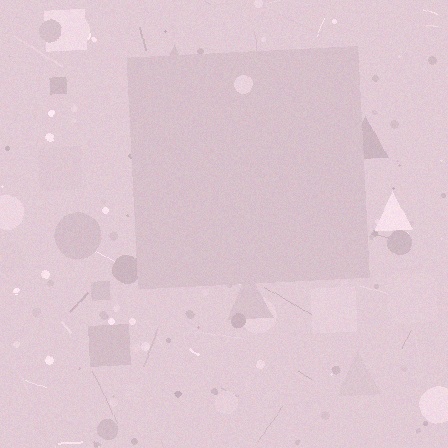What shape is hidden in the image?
A square is hidden in the image.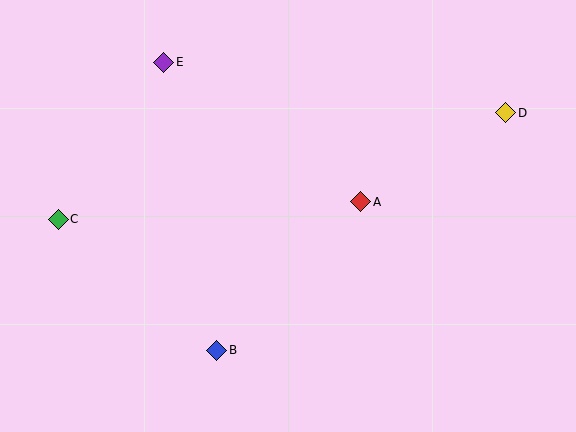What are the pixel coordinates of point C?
Point C is at (58, 219).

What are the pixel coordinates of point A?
Point A is at (361, 202).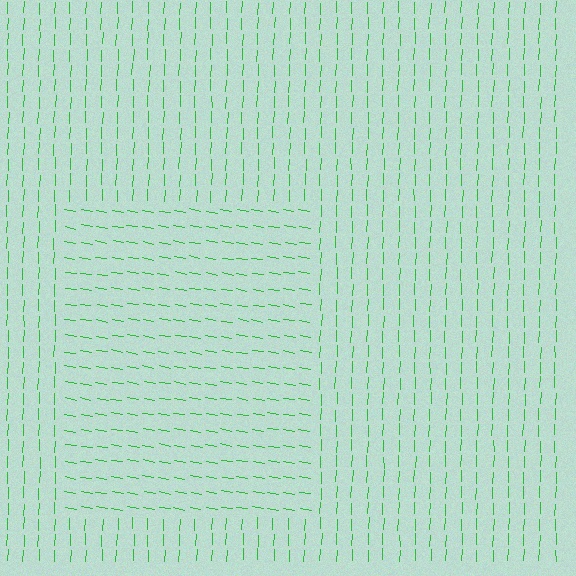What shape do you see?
I see a rectangle.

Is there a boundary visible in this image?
Yes, there is a texture boundary formed by a change in line orientation.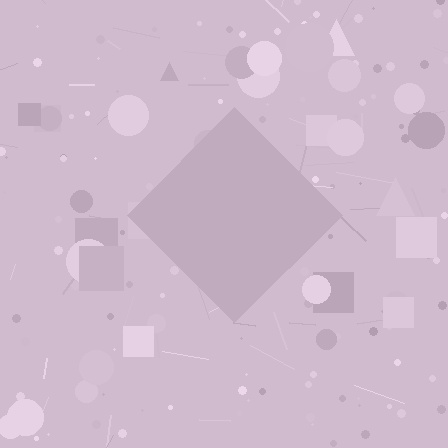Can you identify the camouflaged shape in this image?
The camouflaged shape is a diamond.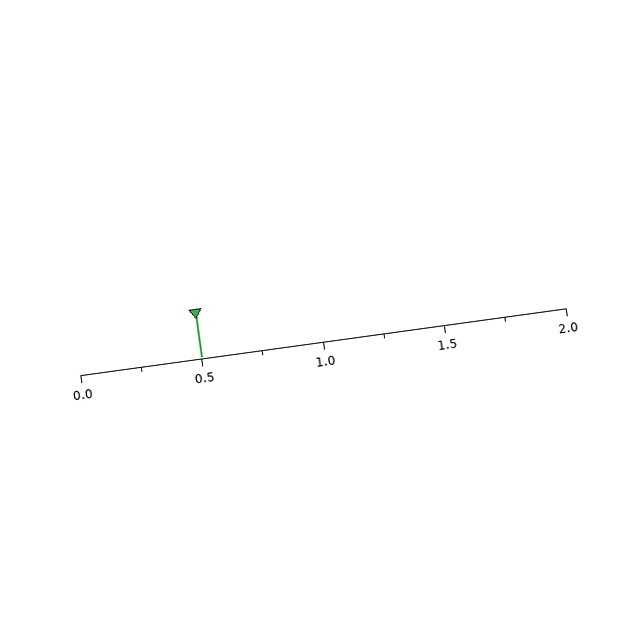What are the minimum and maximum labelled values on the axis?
The axis runs from 0.0 to 2.0.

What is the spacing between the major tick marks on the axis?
The major ticks are spaced 0.5 apart.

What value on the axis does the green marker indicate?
The marker indicates approximately 0.5.